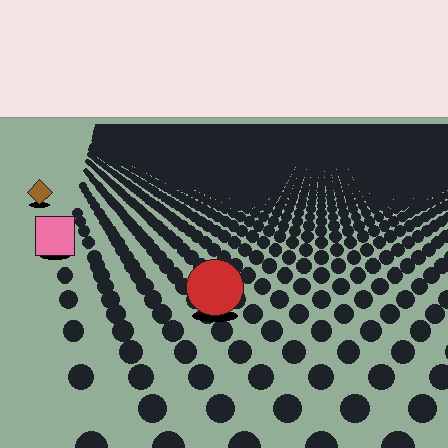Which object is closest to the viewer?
The red circle is closest. The texture marks near it are larger and more spread out.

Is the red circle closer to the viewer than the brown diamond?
Yes. The red circle is closer — you can tell from the texture gradient: the ground texture is coarser near it.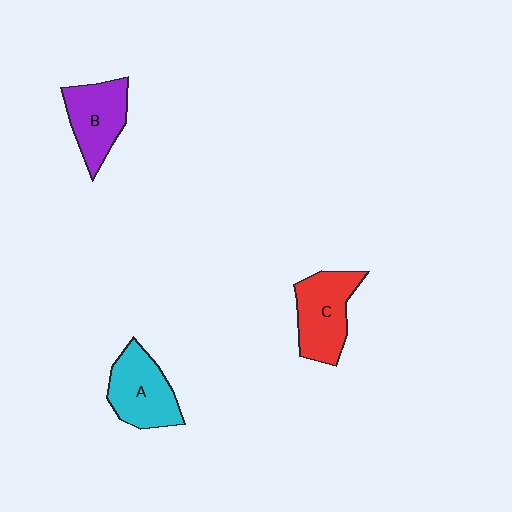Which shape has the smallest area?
Shape B (purple).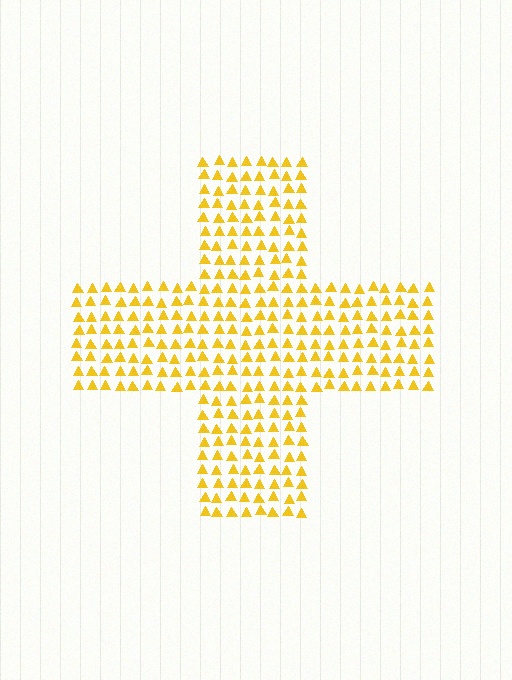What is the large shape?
The large shape is a cross.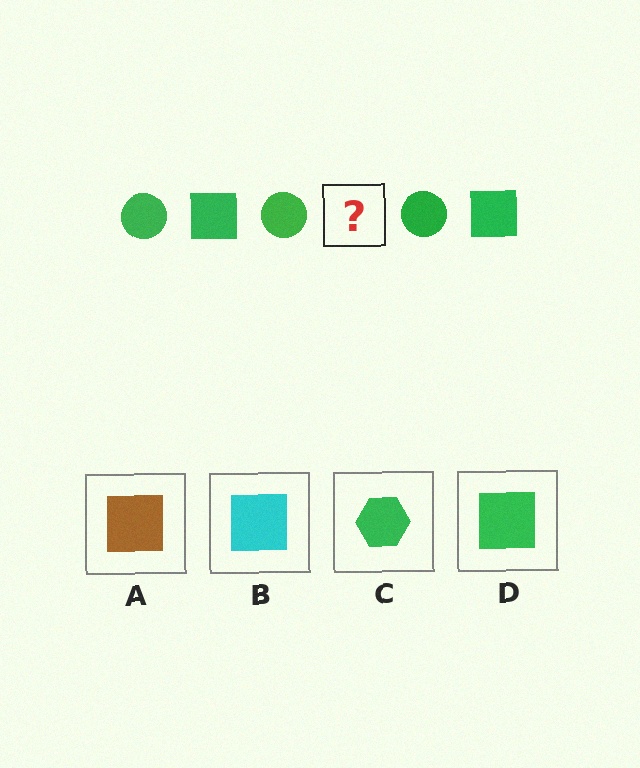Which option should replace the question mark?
Option D.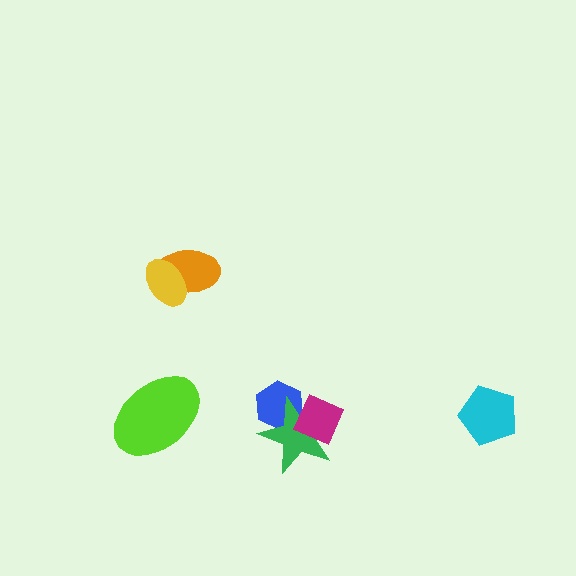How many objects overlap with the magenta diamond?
2 objects overlap with the magenta diamond.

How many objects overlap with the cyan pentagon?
0 objects overlap with the cyan pentagon.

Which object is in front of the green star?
The magenta diamond is in front of the green star.